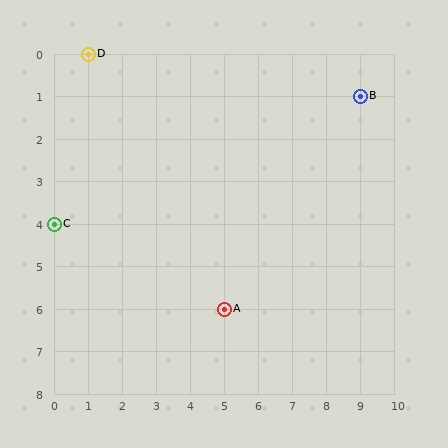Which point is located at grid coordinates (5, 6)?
Point A is at (5, 6).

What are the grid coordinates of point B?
Point B is at grid coordinates (9, 1).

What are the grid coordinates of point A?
Point A is at grid coordinates (5, 6).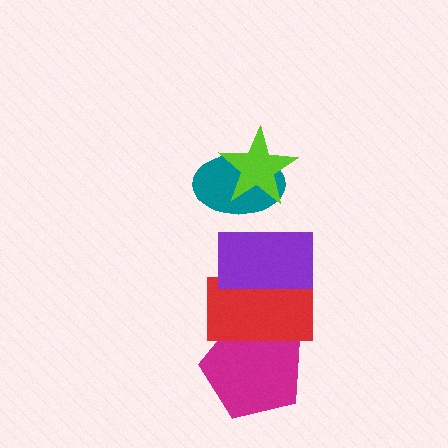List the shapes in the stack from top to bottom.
From top to bottom: the lime star, the teal ellipse, the purple rectangle, the red rectangle, the magenta pentagon.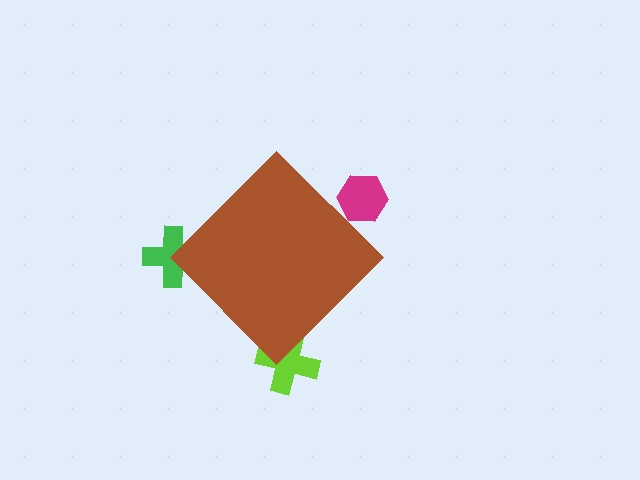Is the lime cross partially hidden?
Yes, the lime cross is partially hidden behind the brown diamond.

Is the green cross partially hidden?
Yes, the green cross is partially hidden behind the brown diamond.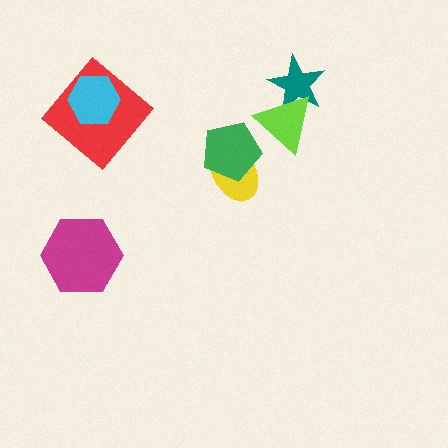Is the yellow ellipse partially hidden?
Yes, it is partially covered by another shape.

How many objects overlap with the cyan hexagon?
1 object overlaps with the cyan hexagon.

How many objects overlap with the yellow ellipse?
1 object overlaps with the yellow ellipse.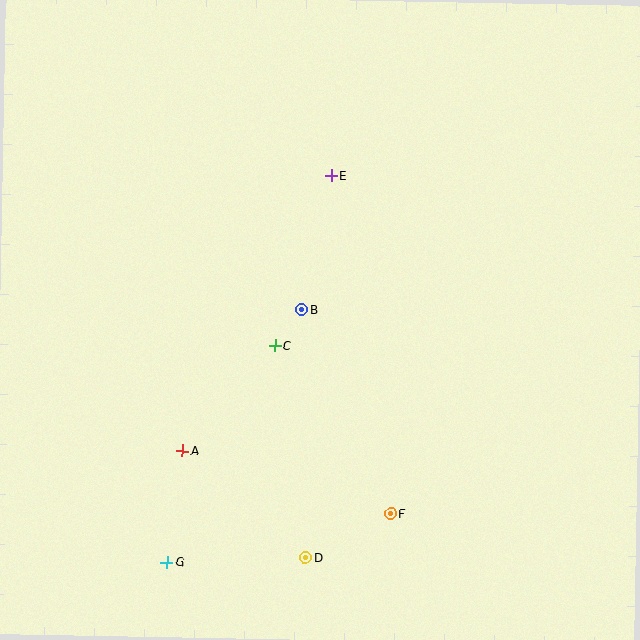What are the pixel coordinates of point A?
Point A is at (182, 451).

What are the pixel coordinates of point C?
Point C is at (275, 346).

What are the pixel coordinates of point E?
Point E is at (331, 176).